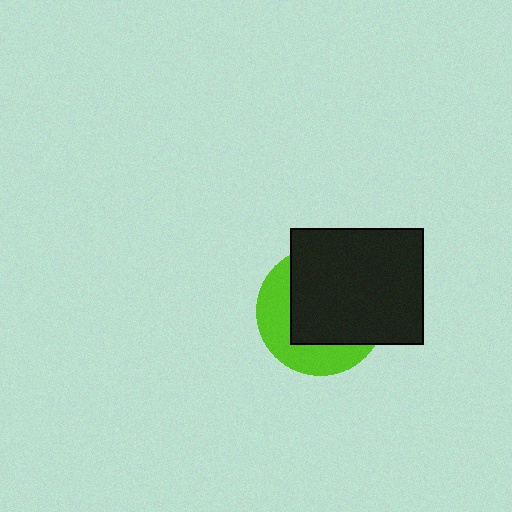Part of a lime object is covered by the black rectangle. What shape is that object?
It is a circle.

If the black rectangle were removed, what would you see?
You would see the complete lime circle.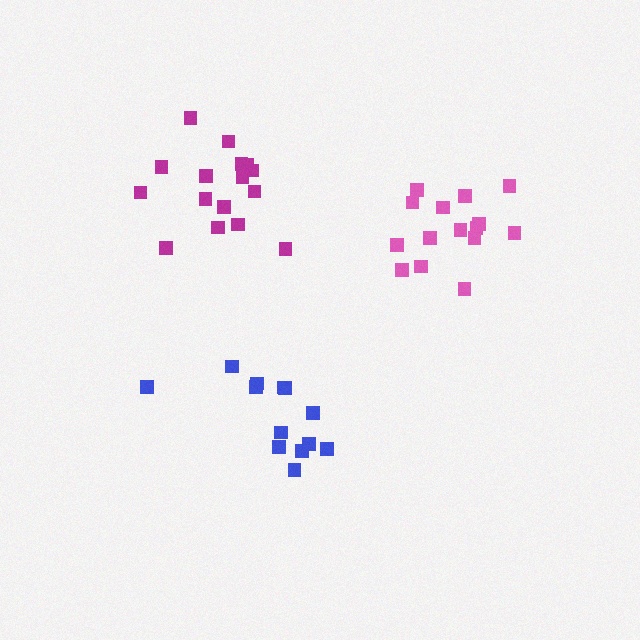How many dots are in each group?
Group 1: 13 dots, Group 2: 16 dots, Group 3: 15 dots (44 total).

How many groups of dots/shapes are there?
There are 3 groups.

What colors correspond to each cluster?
The clusters are colored: blue, magenta, pink.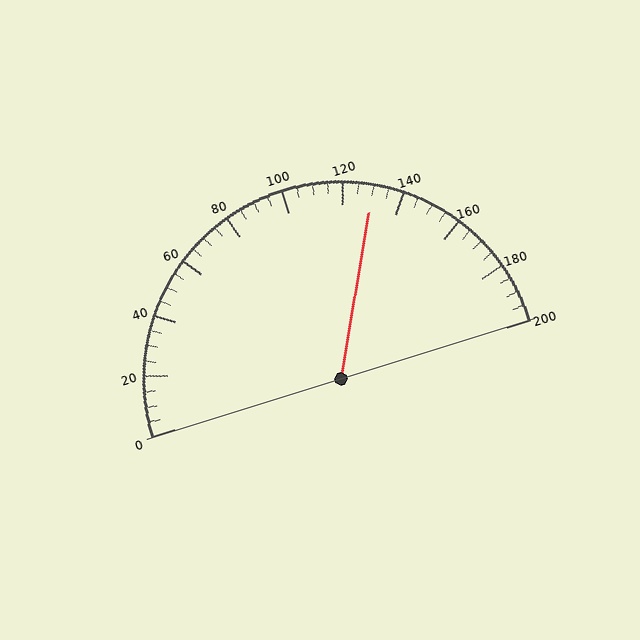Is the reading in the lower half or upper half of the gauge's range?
The reading is in the upper half of the range (0 to 200).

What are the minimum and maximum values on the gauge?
The gauge ranges from 0 to 200.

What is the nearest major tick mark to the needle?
The nearest major tick mark is 120.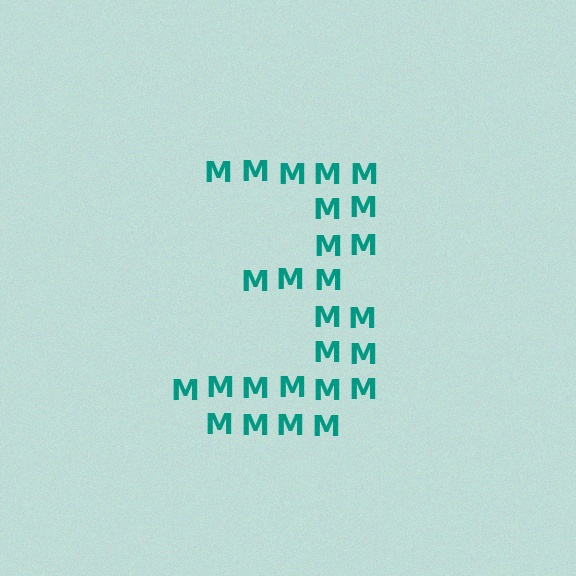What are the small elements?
The small elements are letter M's.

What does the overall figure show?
The overall figure shows the digit 3.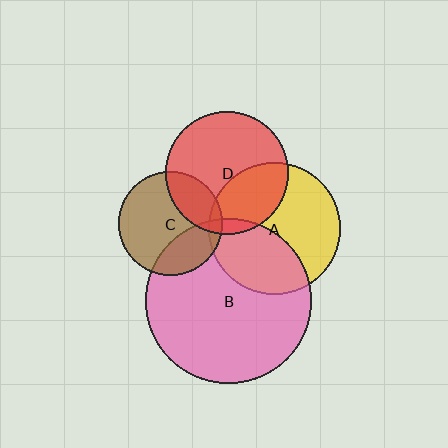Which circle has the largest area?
Circle B (pink).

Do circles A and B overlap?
Yes.